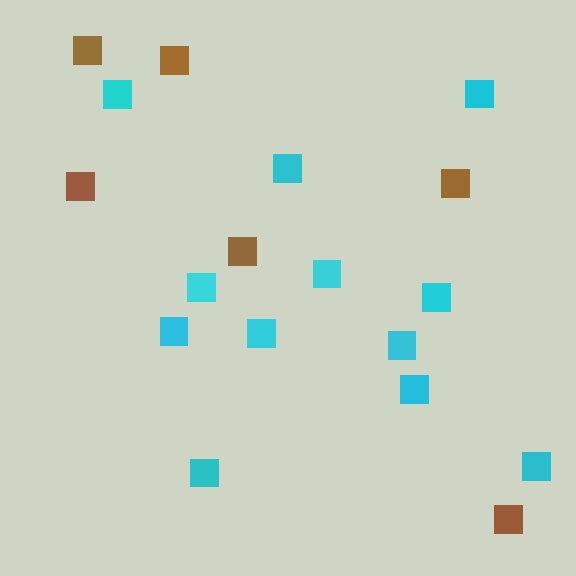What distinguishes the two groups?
There are 2 groups: one group of cyan squares (12) and one group of brown squares (6).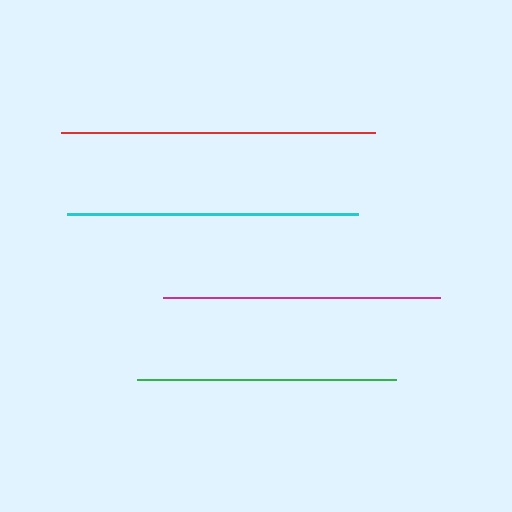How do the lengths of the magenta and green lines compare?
The magenta and green lines are approximately the same length.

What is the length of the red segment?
The red segment is approximately 314 pixels long.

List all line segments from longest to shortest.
From longest to shortest: red, cyan, magenta, green.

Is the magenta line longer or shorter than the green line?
The magenta line is longer than the green line.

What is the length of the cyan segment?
The cyan segment is approximately 290 pixels long.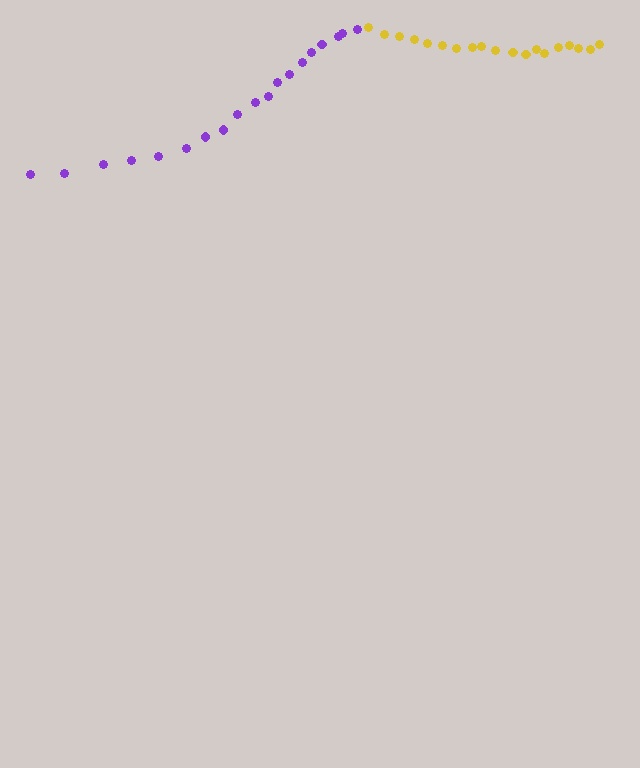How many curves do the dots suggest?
There are 2 distinct paths.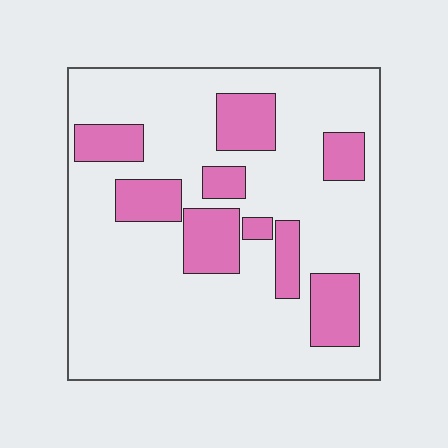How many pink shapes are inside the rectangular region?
9.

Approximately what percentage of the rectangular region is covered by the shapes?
Approximately 25%.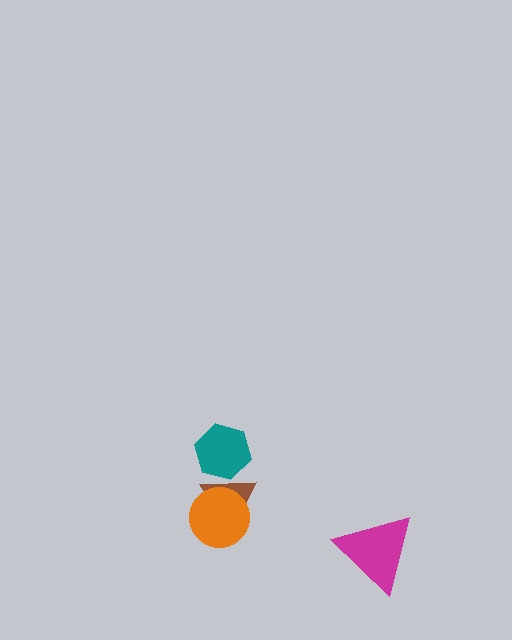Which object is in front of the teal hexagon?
The brown triangle is in front of the teal hexagon.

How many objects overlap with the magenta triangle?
0 objects overlap with the magenta triangle.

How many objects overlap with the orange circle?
1 object overlaps with the orange circle.